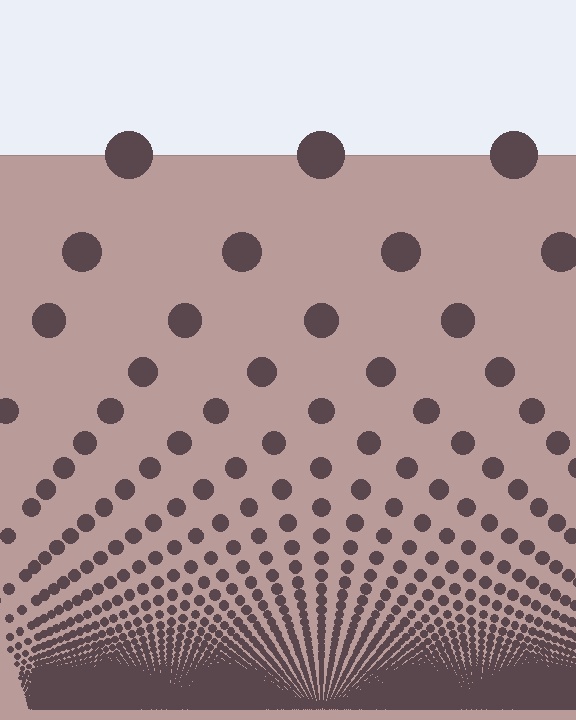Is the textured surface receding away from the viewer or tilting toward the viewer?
The surface appears to tilt toward the viewer. Texture elements get larger and sparser toward the top.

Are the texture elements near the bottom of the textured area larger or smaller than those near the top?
Smaller. The gradient is inverted — elements near the bottom are smaller and denser.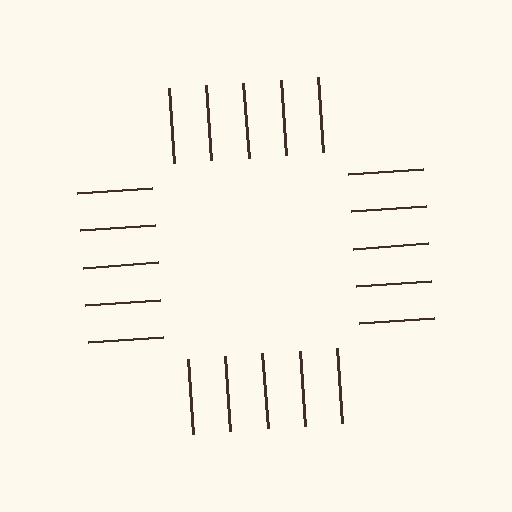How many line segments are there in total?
20 — 5 along each of the 4 edges.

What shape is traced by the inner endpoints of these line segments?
An illusory square — the line segments terminate on its edges but no continuous stroke is drawn.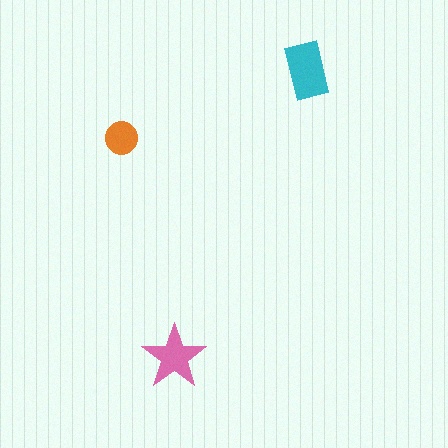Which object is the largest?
The cyan rectangle.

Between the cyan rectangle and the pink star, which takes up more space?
The cyan rectangle.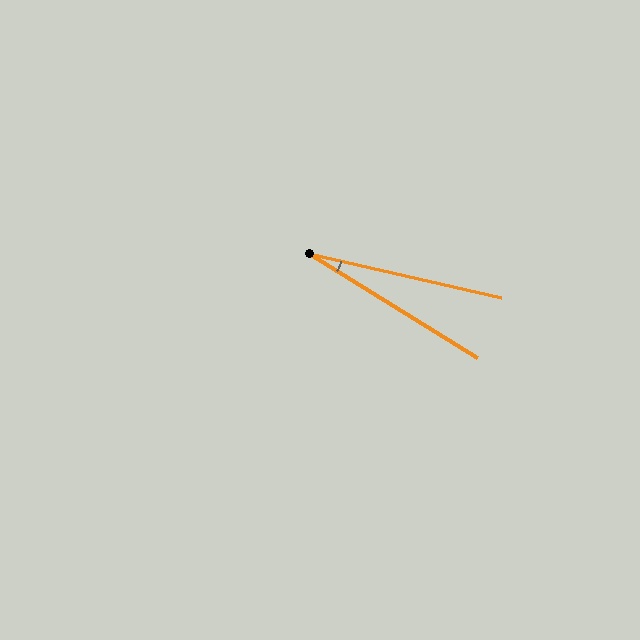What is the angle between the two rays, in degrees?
Approximately 19 degrees.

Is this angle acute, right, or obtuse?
It is acute.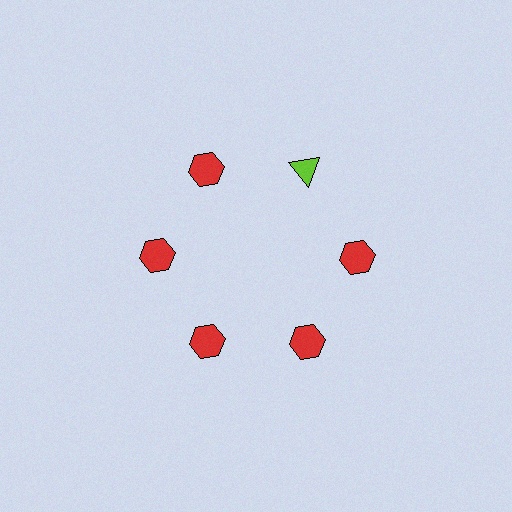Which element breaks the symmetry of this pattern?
The lime triangle at roughly the 1 o'clock position breaks the symmetry. All other shapes are red hexagons.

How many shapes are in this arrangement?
There are 6 shapes arranged in a ring pattern.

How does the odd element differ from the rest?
It differs in both color (lime instead of red) and shape (triangle instead of hexagon).